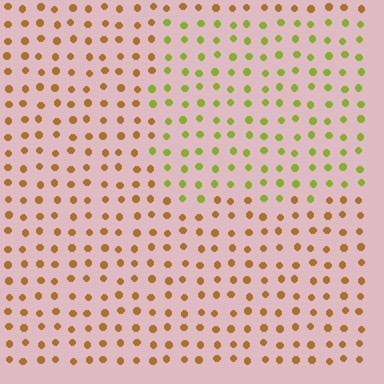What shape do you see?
I see a rectangle.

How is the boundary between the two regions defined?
The boundary is defined purely by a slight shift in hue (about 50 degrees). Spacing, size, and orientation are identical on both sides.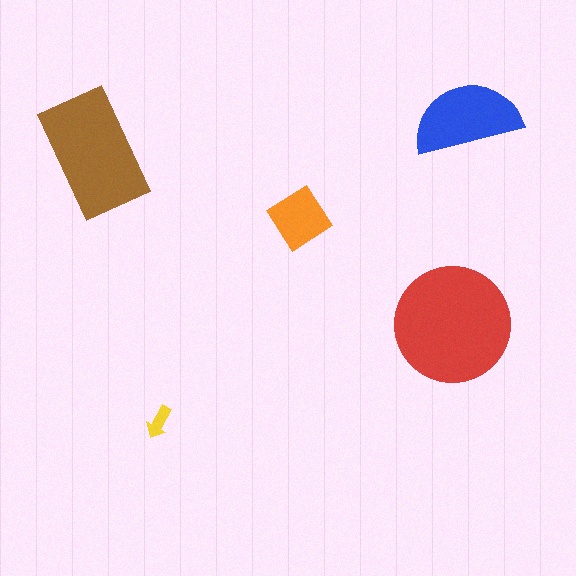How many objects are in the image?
There are 5 objects in the image.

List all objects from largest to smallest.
The red circle, the brown rectangle, the blue semicircle, the orange diamond, the yellow arrow.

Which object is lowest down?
The yellow arrow is bottommost.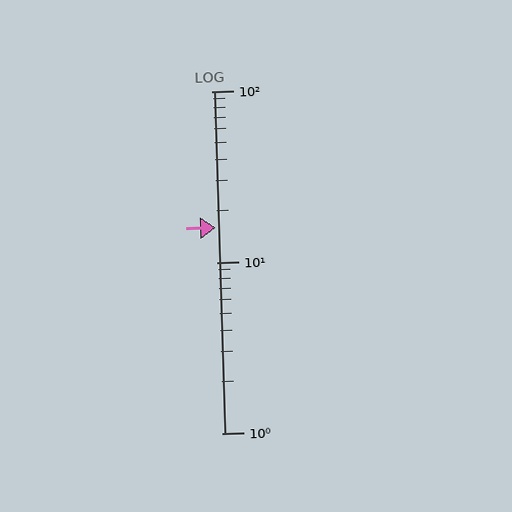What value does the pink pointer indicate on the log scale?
The pointer indicates approximately 16.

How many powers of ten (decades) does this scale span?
The scale spans 2 decades, from 1 to 100.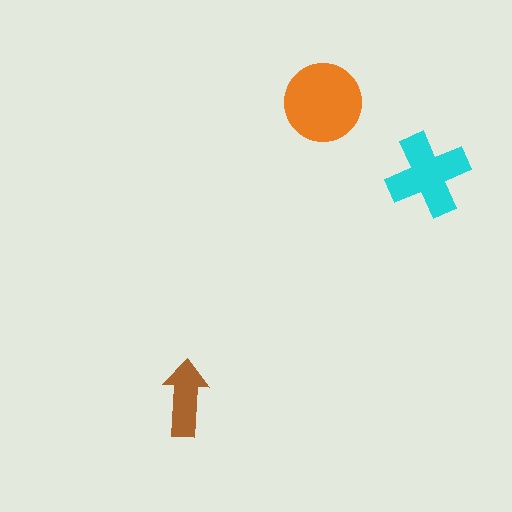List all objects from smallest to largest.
The brown arrow, the cyan cross, the orange circle.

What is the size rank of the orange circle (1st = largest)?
1st.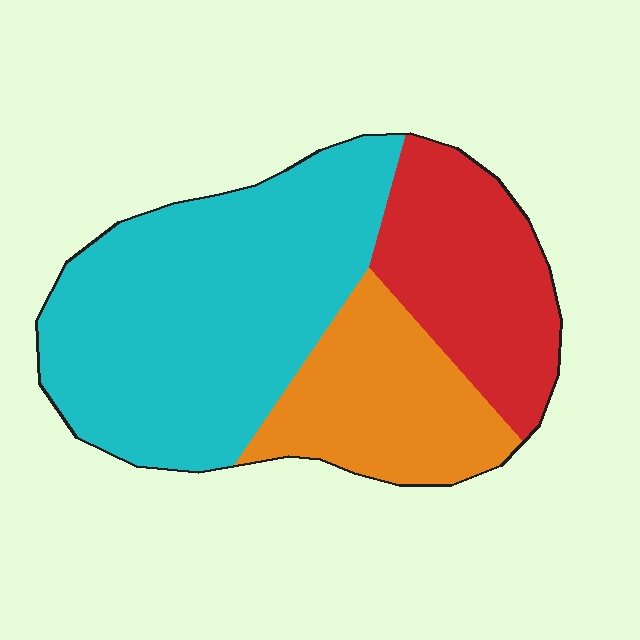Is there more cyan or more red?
Cyan.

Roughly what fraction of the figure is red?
Red takes up about one quarter (1/4) of the figure.